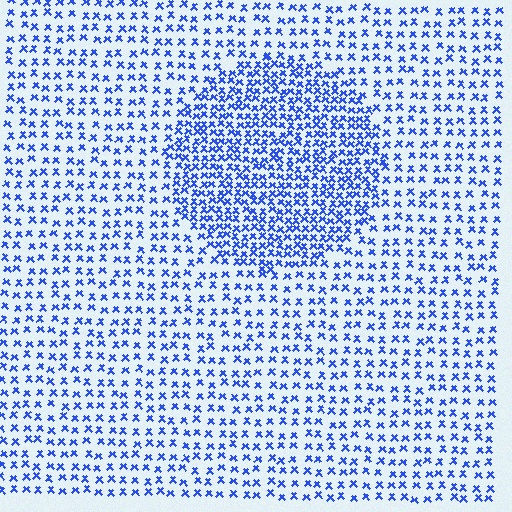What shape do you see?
I see a circle.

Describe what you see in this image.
The image contains small blue elements arranged at two different densities. A circle-shaped region is visible where the elements are more densely packed than the surrounding area.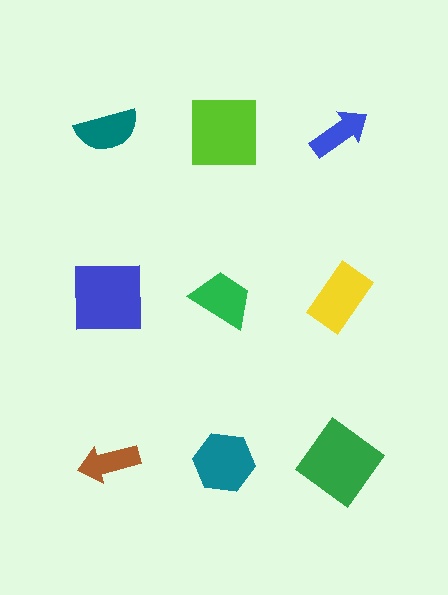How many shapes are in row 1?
3 shapes.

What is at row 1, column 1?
A teal semicircle.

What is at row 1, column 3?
A blue arrow.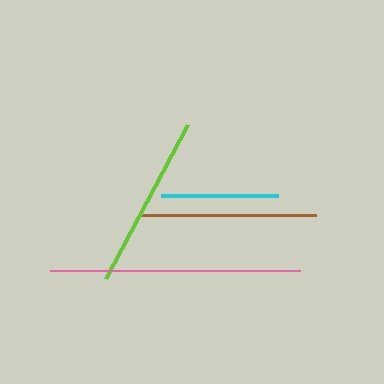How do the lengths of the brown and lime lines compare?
The brown and lime lines are approximately the same length.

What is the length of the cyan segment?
The cyan segment is approximately 117 pixels long.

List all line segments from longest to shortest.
From longest to shortest: pink, brown, lime, cyan.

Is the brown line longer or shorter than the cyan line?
The brown line is longer than the cyan line.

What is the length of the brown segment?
The brown segment is approximately 176 pixels long.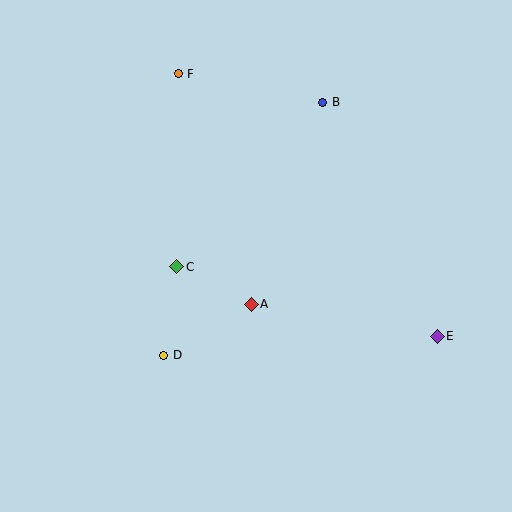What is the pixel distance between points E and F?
The distance between E and F is 369 pixels.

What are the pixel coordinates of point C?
Point C is at (177, 267).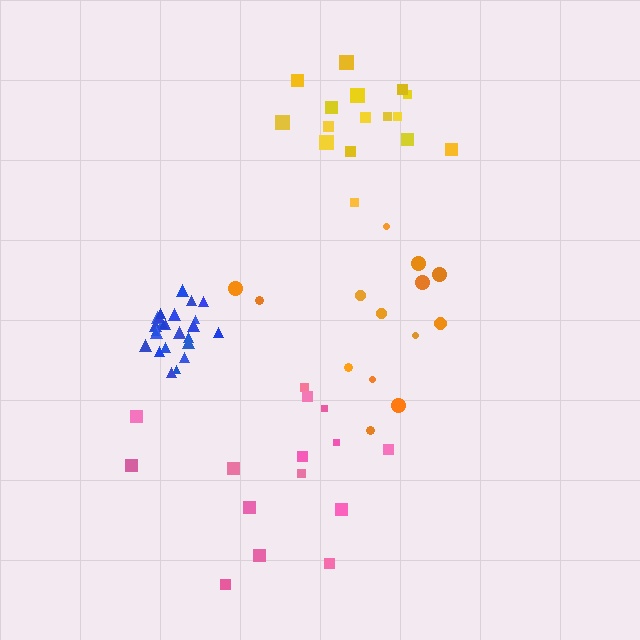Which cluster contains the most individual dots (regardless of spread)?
Blue (25).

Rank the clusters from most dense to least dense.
blue, yellow, orange, pink.